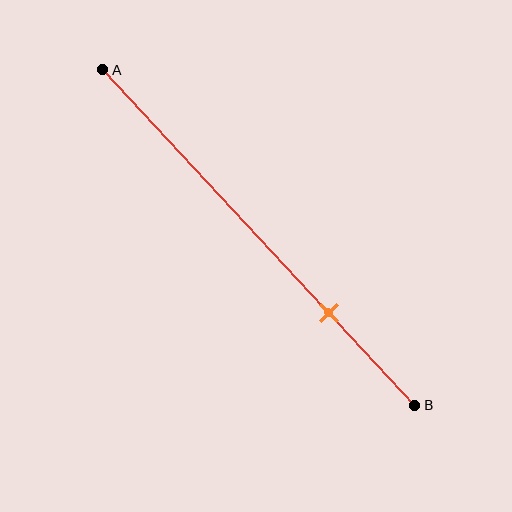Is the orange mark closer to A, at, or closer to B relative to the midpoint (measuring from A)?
The orange mark is closer to point B than the midpoint of segment AB.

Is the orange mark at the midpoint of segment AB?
No, the mark is at about 70% from A, not at the 50% midpoint.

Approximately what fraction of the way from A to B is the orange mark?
The orange mark is approximately 70% of the way from A to B.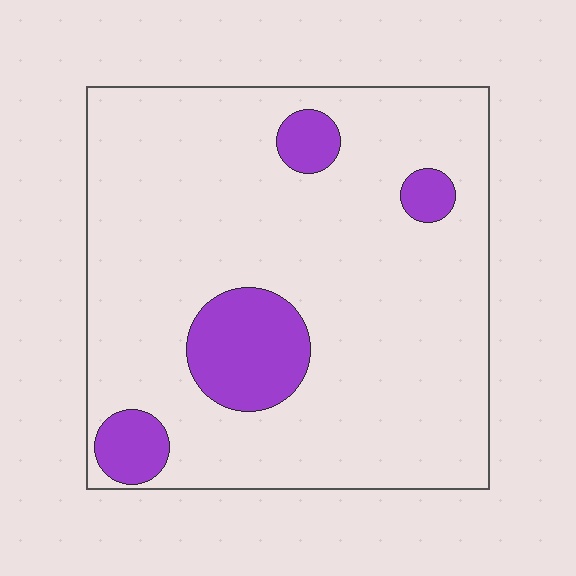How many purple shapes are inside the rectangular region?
4.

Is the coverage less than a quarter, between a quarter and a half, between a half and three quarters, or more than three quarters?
Less than a quarter.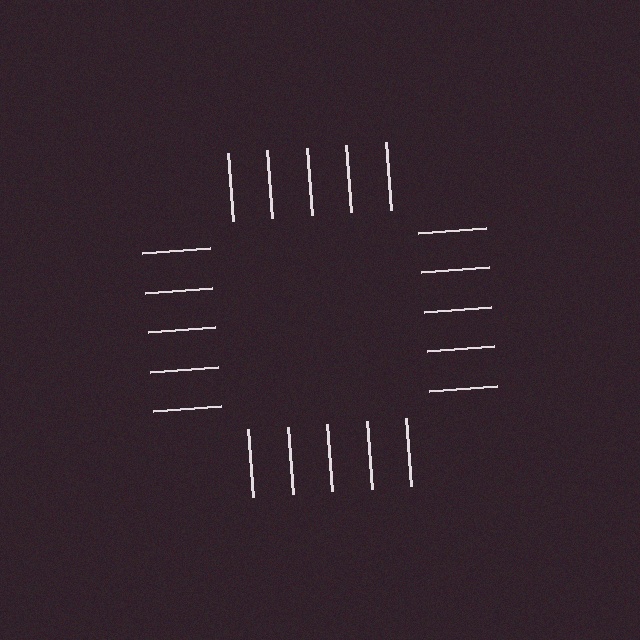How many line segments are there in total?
20 — 5 along each of the 4 edges.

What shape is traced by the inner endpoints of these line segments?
An illusory square — the line segments terminate on its edges but no continuous stroke is drawn.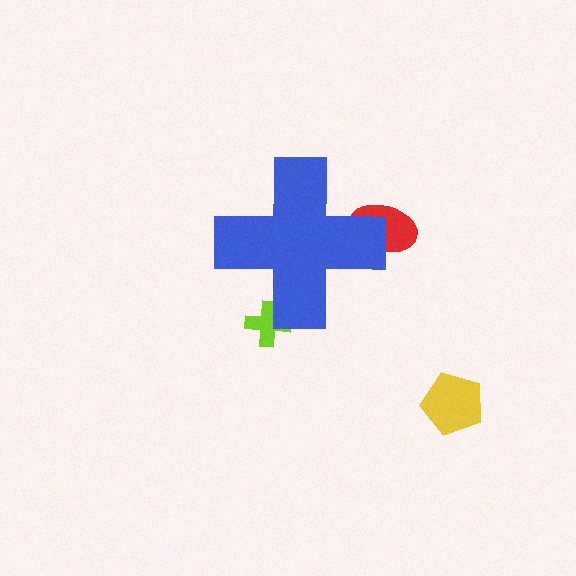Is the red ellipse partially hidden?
Yes, the red ellipse is partially hidden behind the blue cross.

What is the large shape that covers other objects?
A blue cross.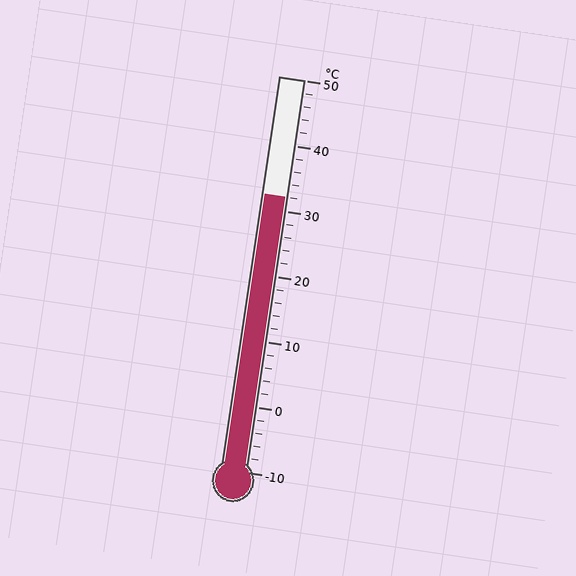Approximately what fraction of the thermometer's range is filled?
The thermometer is filled to approximately 70% of its range.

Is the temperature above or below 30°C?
The temperature is above 30°C.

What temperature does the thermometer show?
The thermometer shows approximately 32°C.